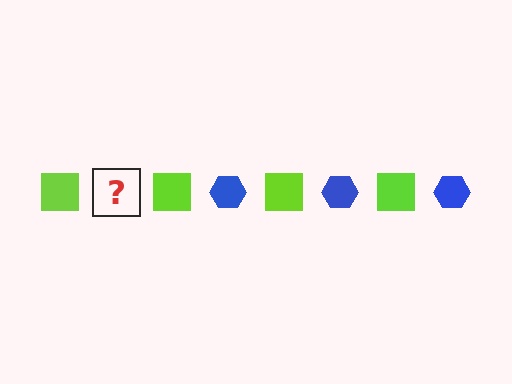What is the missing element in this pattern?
The missing element is a blue hexagon.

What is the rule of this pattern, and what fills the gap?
The rule is that the pattern alternates between lime square and blue hexagon. The gap should be filled with a blue hexagon.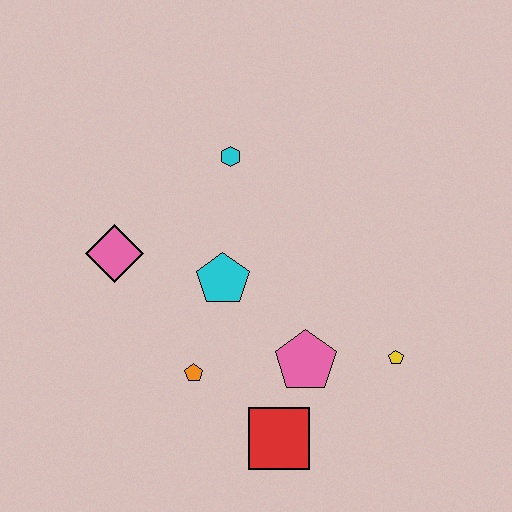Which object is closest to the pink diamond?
The cyan pentagon is closest to the pink diamond.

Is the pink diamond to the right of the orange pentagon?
No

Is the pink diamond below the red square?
No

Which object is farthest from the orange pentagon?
The cyan hexagon is farthest from the orange pentagon.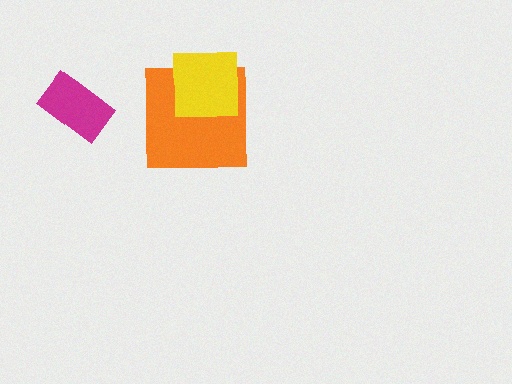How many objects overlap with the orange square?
1 object overlaps with the orange square.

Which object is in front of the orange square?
The yellow square is in front of the orange square.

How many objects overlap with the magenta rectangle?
0 objects overlap with the magenta rectangle.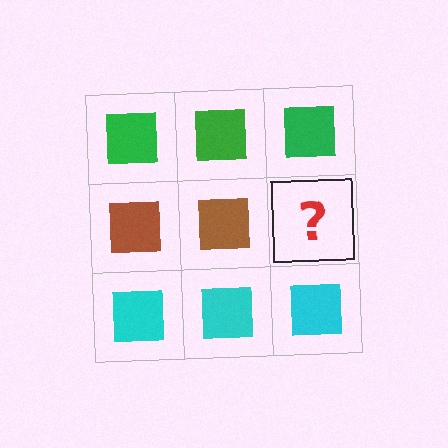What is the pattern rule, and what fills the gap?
The rule is that each row has a consistent color. The gap should be filled with a brown square.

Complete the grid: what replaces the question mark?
The question mark should be replaced with a brown square.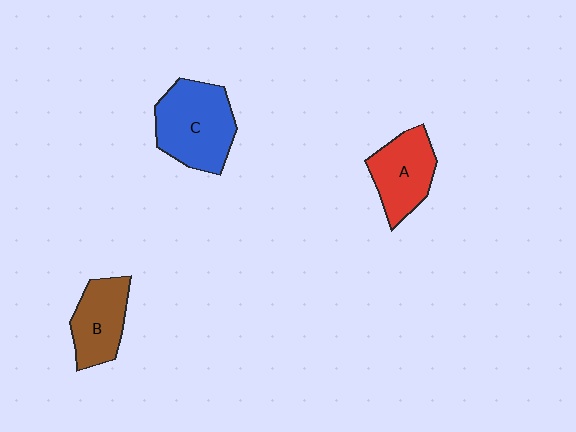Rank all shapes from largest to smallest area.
From largest to smallest: C (blue), A (red), B (brown).